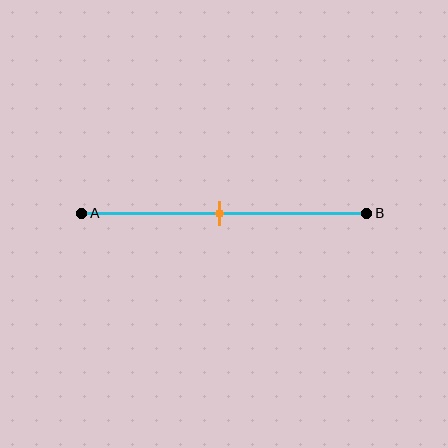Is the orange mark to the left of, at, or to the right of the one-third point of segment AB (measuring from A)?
The orange mark is to the right of the one-third point of segment AB.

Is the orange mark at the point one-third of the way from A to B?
No, the mark is at about 50% from A, not at the 33% one-third point.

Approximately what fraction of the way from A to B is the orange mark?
The orange mark is approximately 50% of the way from A to B.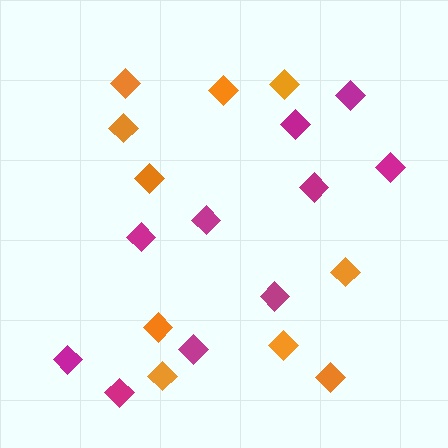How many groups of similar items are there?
There are 2 groups: one group of magenta diamonds (10) and one group of orange diamonds (10).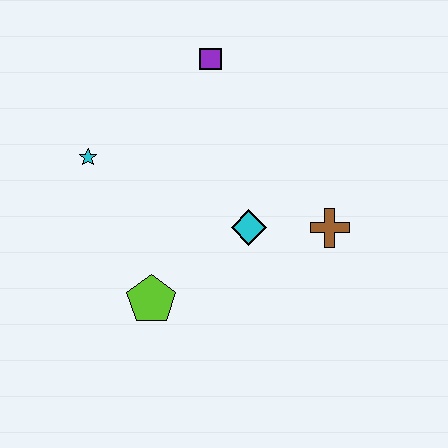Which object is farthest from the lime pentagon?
The purple square is farthest from the lime pentagon.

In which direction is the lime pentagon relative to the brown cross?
The lime pentagon is to the left of the brown cross.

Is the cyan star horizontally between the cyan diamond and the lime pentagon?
No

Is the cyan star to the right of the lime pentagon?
No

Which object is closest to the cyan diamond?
The brown cross is closest to the cyan diamond.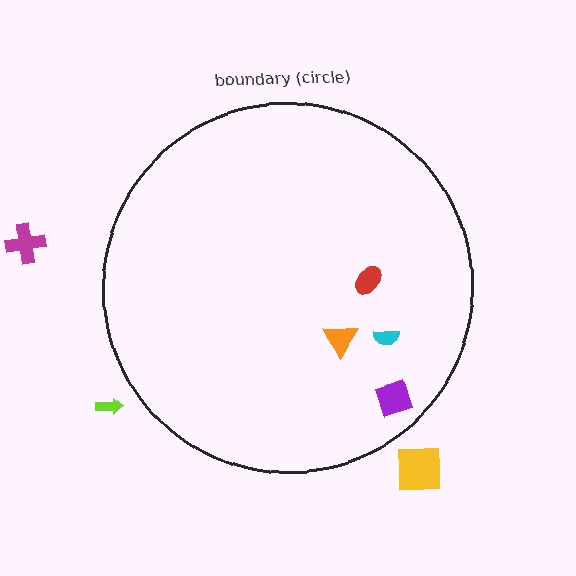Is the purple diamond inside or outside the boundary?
Inside.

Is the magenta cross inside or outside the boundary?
Outside.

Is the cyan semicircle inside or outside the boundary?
Inside.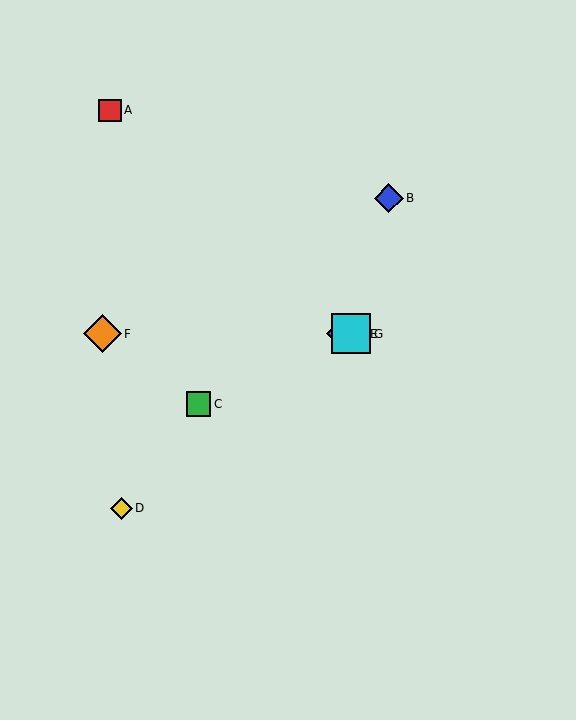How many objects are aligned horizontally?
3 objects (E, F, G) are aligned horizontally.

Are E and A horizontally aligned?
No, E is at y≈334 and A is at y≈110.